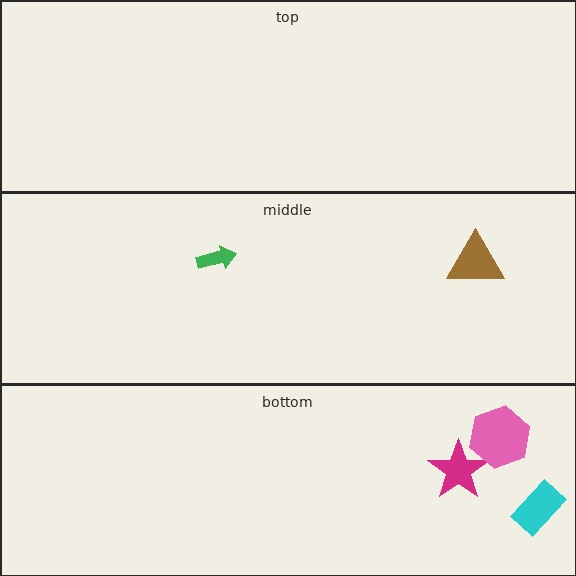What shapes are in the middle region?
The brown triangle, the green arrow.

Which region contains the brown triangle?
The middle region.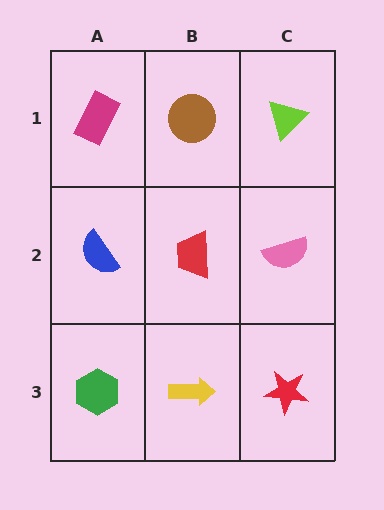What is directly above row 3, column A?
A blue semicircle.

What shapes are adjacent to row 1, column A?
A blue semicircle (row 2, column A), a brown circle (row 1, column B).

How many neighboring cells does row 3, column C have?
2.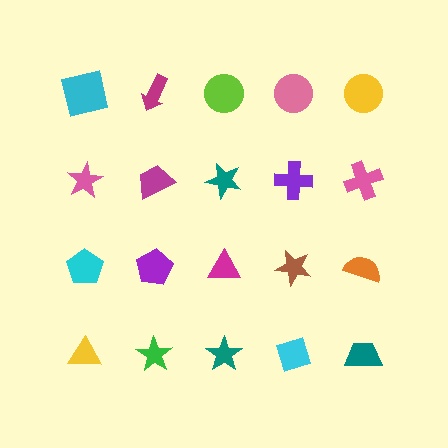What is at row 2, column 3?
A teal star.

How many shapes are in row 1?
5 shapes.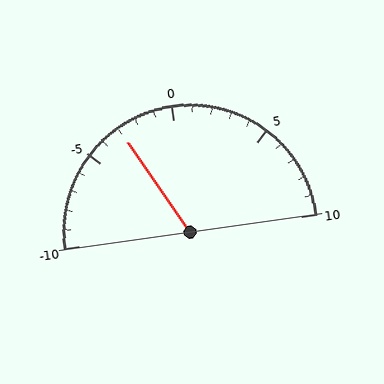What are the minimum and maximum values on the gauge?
The gauge ranges from -10 to 10.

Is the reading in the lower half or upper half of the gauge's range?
The reading is in the lower half of the range (-10 to 10).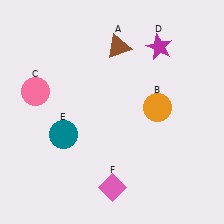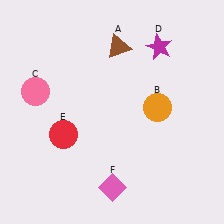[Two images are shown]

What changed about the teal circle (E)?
In Image 1, E is teal. In Image 2, it changed to red.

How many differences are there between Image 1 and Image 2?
There is 1 difference between the two images.